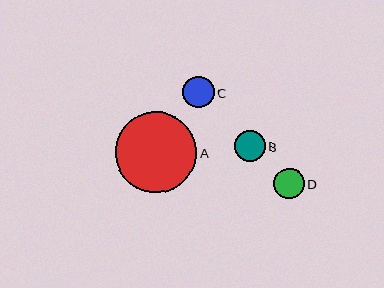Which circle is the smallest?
Circle D is the smallest with a size of approximately 30 pixels.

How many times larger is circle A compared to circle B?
Circle A is approximately 2.6 times the size of circle B.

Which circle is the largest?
Circle A is the largest with a size of approximately 82 pixels.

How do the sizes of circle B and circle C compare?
Circle B and circle C are approximately the same size.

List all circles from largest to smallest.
From largest to smallest: A, B, C, D.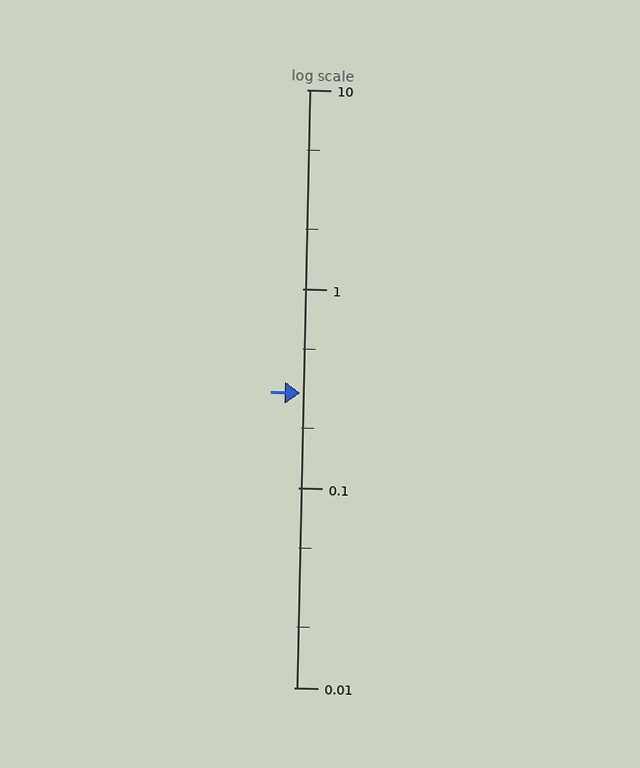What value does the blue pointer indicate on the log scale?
The pointer indicates approximately 0.3.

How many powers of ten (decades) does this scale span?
The scale spans 3 decades, from 0.01 to 10.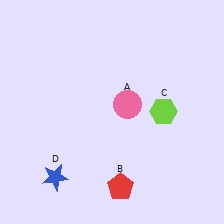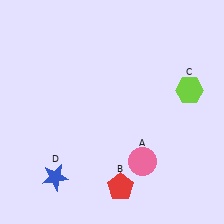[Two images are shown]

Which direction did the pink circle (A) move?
The pink circle (A) moved down.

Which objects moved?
The objects that moved are: the pink circle (A), the lime hexagon (C).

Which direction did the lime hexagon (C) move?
The lime hexagon (C) moved right.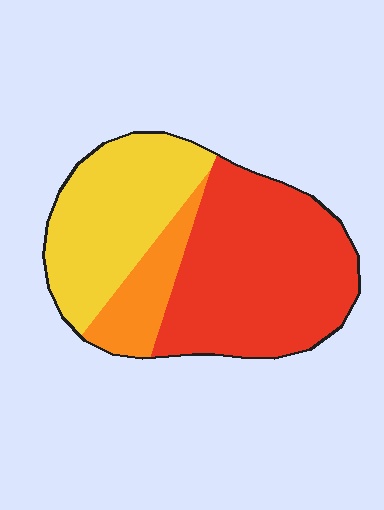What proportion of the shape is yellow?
Yellow covers around 35% of the shape.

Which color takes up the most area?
Red, at roughly 50%.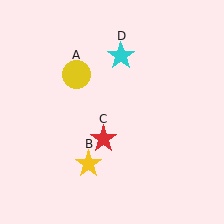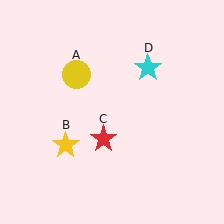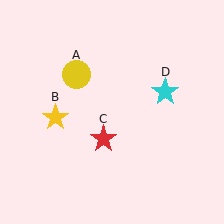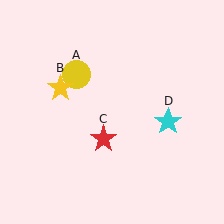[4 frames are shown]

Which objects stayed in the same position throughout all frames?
Yellow circle (object A) and red star (object C) remained stationary.